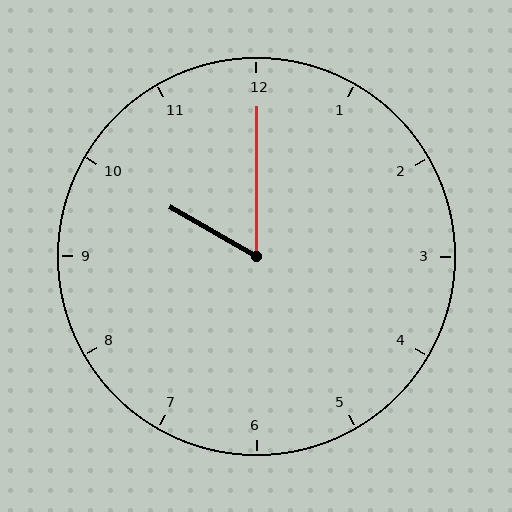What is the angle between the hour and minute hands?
Approximately 60 degrees.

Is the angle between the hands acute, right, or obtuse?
It is acute.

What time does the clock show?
10:00.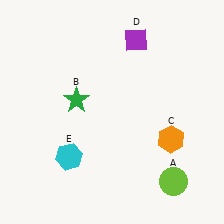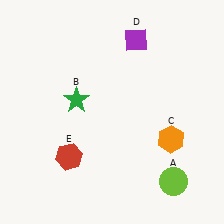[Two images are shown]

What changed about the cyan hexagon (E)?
In Image 1, E is cyan. In Image 2, it changed to red.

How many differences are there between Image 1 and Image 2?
There is 1 difference between the two images.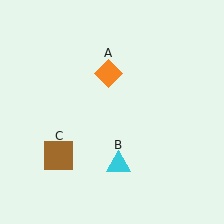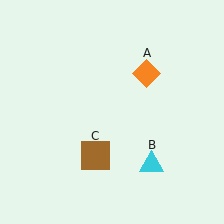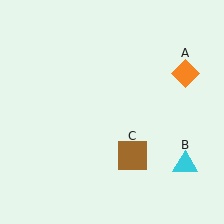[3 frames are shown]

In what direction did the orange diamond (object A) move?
The orange diamond (object A) moved right.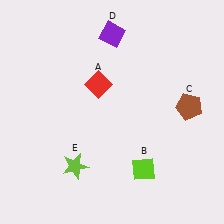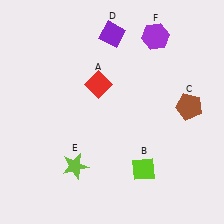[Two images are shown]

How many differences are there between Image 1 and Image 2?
There is 1 difference between the two images.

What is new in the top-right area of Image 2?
A purple hexagon (F) was added in the top-right area of Image 2.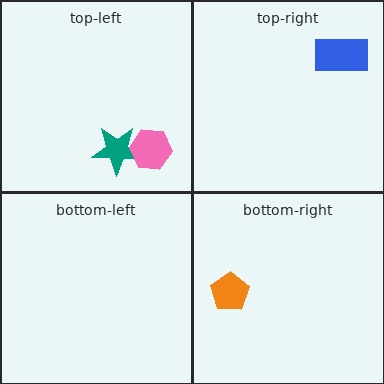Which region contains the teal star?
The top-left region.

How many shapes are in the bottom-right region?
1.